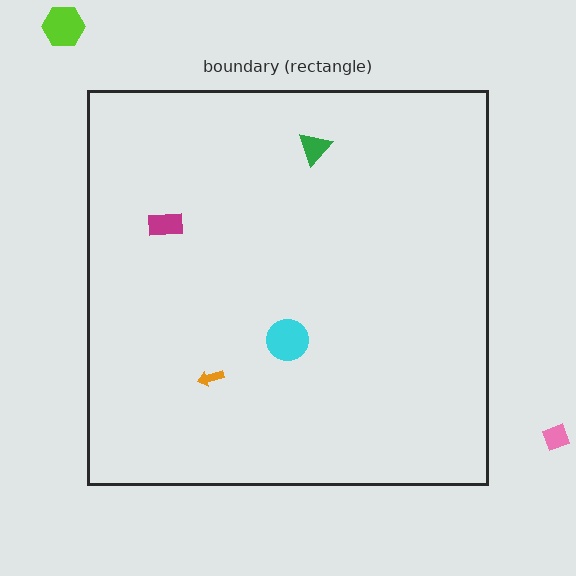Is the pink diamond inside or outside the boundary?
Outside.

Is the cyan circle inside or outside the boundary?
Inside.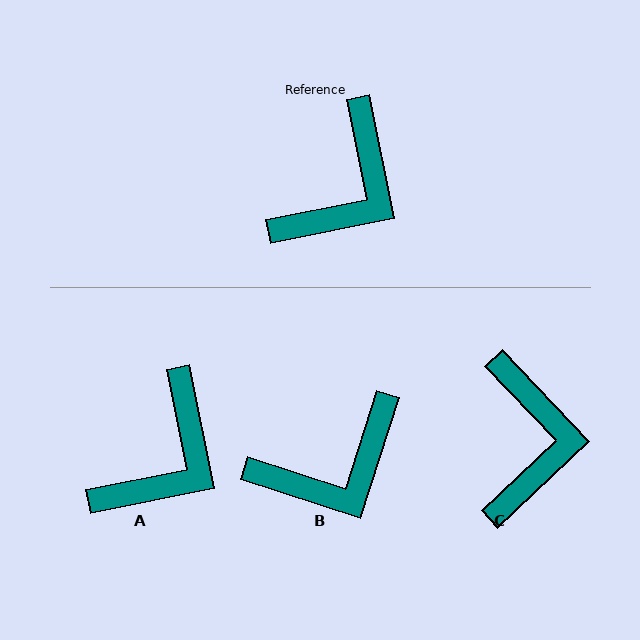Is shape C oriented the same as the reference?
No, it is off by about 32 degrees.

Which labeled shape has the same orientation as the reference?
A.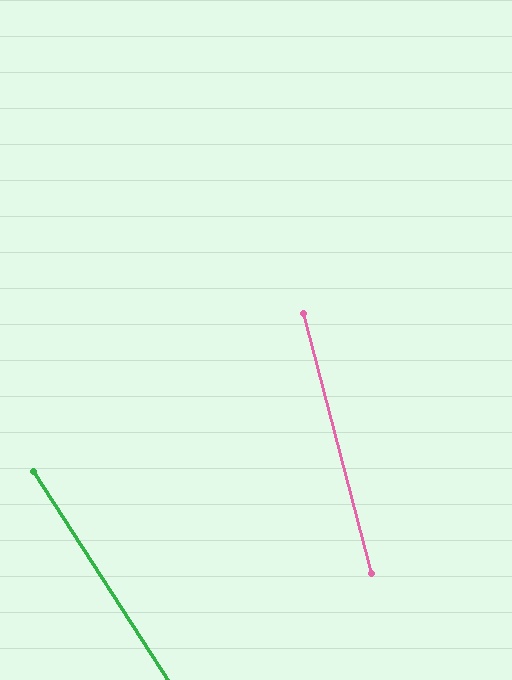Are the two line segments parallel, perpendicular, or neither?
Neither parallel nor perpendicular — they differ by about 18°.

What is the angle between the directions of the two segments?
Approximately 18 degrees.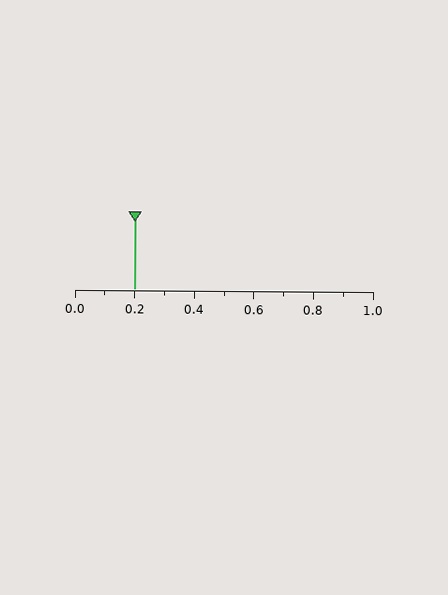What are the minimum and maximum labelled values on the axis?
The axis runs from 0.0 to 1.0.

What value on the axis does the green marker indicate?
The marker indicates approximately 0.2.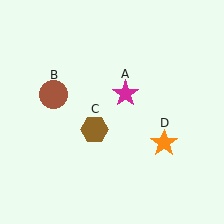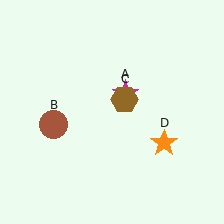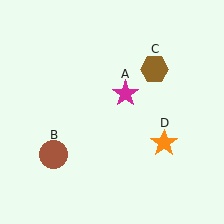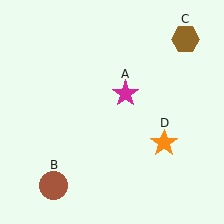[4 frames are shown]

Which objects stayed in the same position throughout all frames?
Magenta star (object A) and orange star (object D) remained stationary.